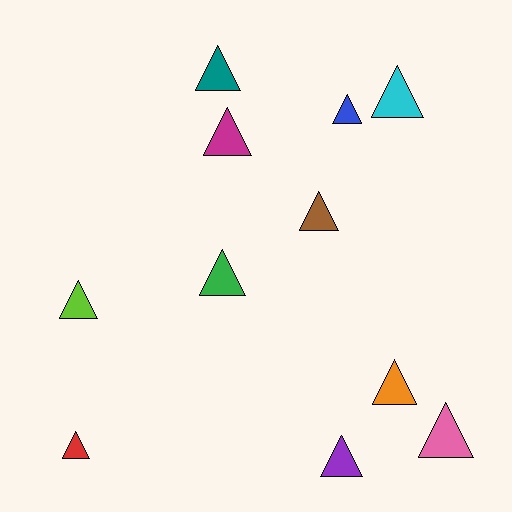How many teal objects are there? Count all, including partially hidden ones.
There is 1 teal object.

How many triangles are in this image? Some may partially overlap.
There are 11 triangles.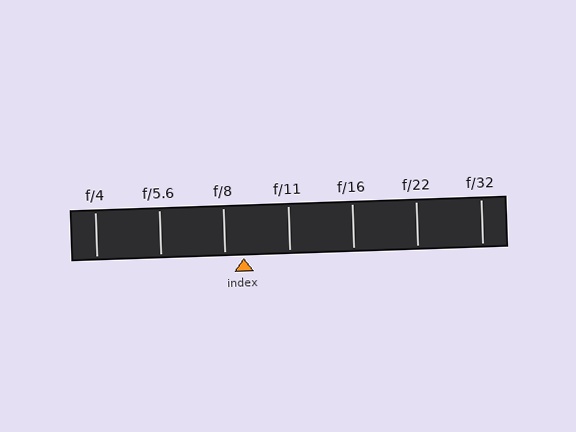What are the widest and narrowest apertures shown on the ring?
The widest aperture shown is f/4 and the narrowest is f/32.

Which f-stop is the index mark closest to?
The index mark is closest to f/8.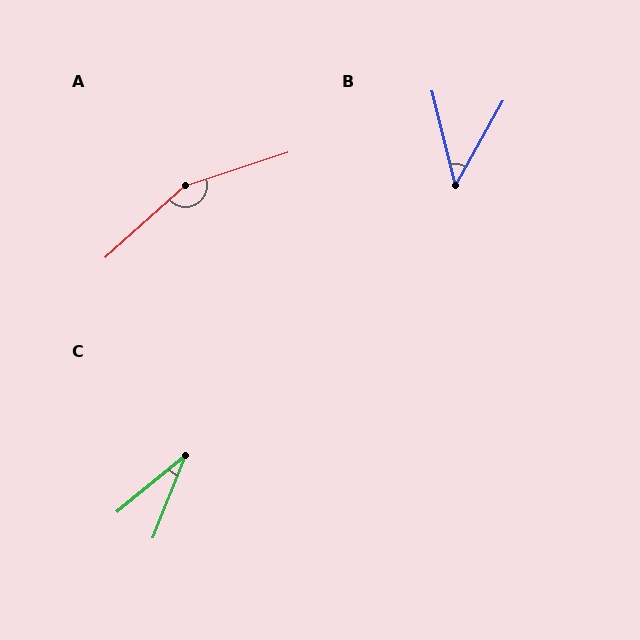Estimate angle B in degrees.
Approximately 43 degrees.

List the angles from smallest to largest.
C (29°), B (43°), A (156°).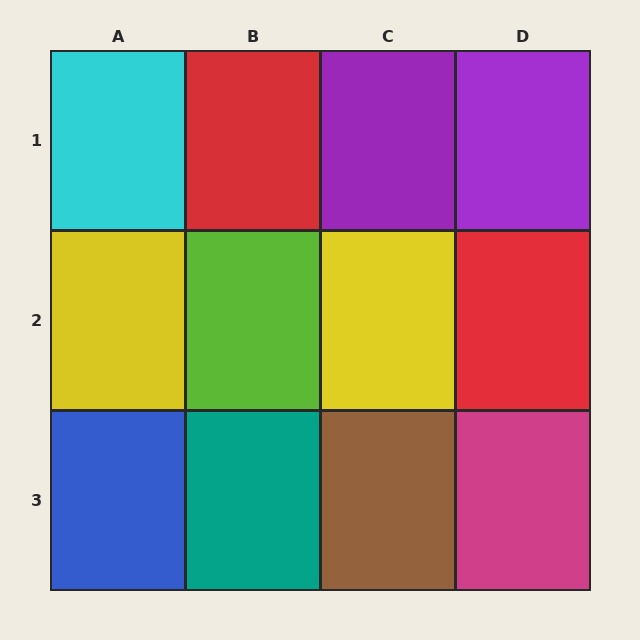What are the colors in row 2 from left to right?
Yellow, lime, yellow, red.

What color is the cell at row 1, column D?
Purple.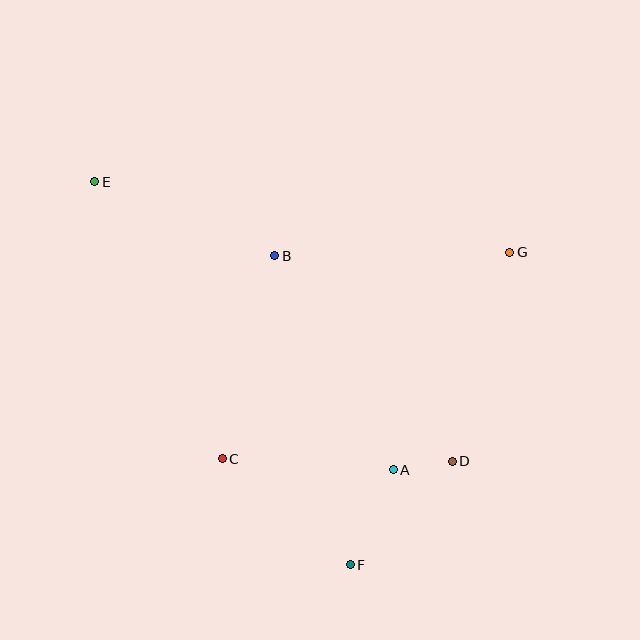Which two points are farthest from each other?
Points E and F are farthest from each other.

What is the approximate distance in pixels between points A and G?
The distance between A and G is approximately 247 pixels.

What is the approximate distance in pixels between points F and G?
The distance between F and G is approximately 351 pixels.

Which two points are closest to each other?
Points A and D are closest to each other.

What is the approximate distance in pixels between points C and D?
The distance between C and D is approximately 230 pixels.